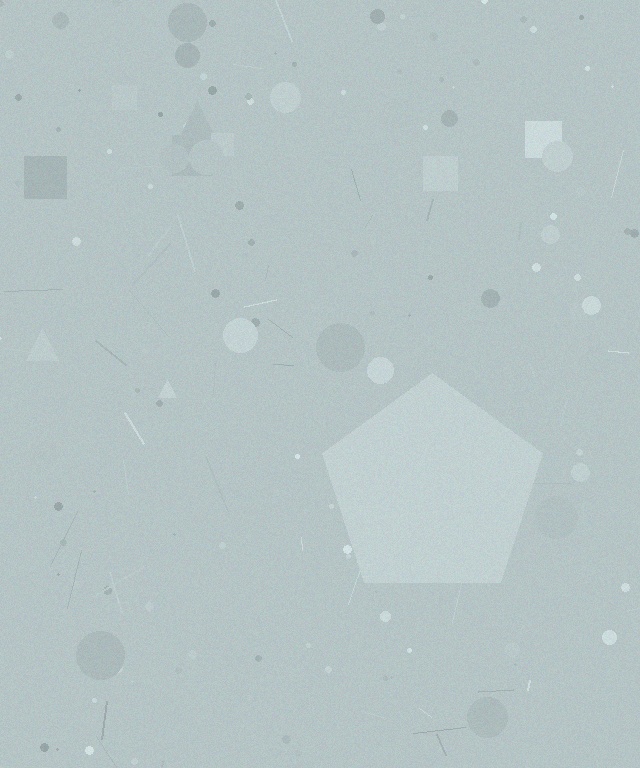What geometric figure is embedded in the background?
A pentagon is embedded in the background.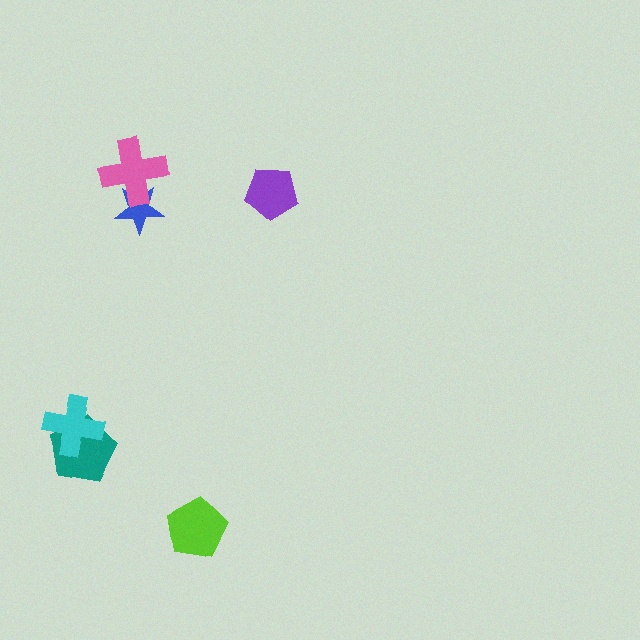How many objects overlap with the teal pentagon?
1 object overlaps with the teal pentagon.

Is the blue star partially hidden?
Yes, it is partially covered by another shape.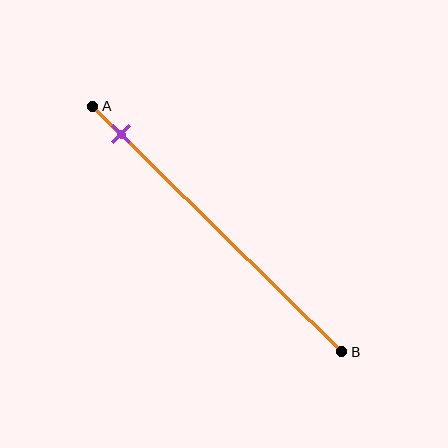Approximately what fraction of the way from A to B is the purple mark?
The purple mark is approximately 10% of the way from A to B.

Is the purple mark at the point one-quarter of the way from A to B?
No, the mark is at about 10% from A, not at the 25% one-quarter point.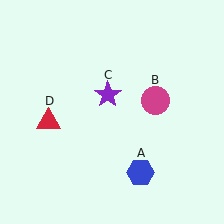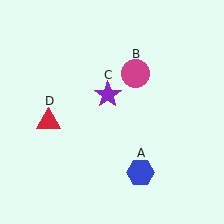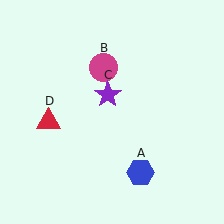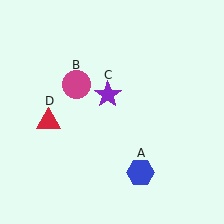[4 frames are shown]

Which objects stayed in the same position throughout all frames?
Blue hexagon (object A) and purple star (object C) and red triangle (object D) remained stationary.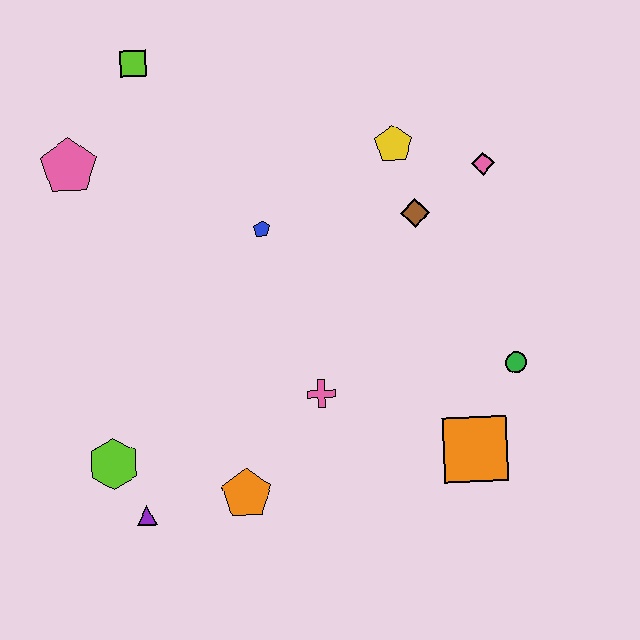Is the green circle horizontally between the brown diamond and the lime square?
No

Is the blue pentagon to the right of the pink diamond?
No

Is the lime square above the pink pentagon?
Yes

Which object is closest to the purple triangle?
The lime hexagon is closest to the purple triangle.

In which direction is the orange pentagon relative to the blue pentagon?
The orange pentagon is below the blue pentagon.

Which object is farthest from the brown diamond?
The purple triangle is farthest from the brown diamond.